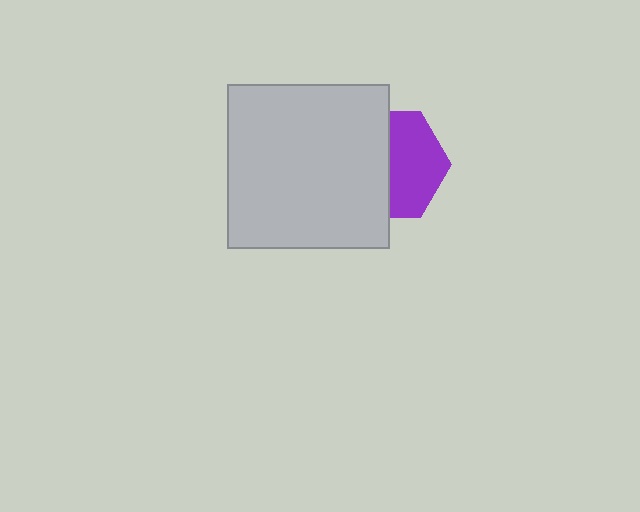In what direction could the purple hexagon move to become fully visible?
The purple hexagon could move right. That would shift it out from behind the light gray rectangle entirely.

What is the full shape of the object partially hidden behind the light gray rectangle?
The partially hidden object is a purple hexagon.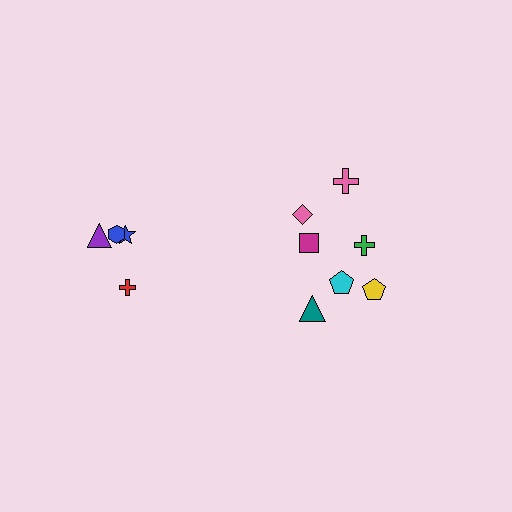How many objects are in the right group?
There are 7 objects.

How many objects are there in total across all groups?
There are 11 objects.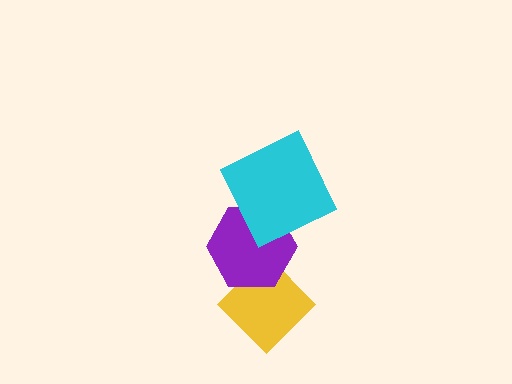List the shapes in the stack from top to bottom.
From top to bottom: the cyan square, the purple hexagon, the yellow diamond.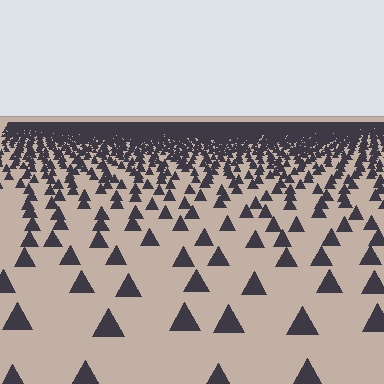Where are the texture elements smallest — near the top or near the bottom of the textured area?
Near the top.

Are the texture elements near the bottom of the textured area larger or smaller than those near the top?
Larger. Near the bottom, elements are closer to the viewer and appear at a bigger on-screen size.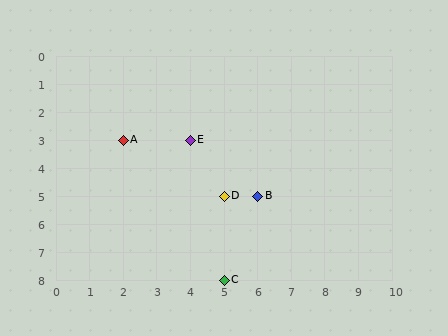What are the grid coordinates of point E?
Point E is at grid coordinates (4, 3).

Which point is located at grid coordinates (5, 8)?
Point C is at (5, 8).